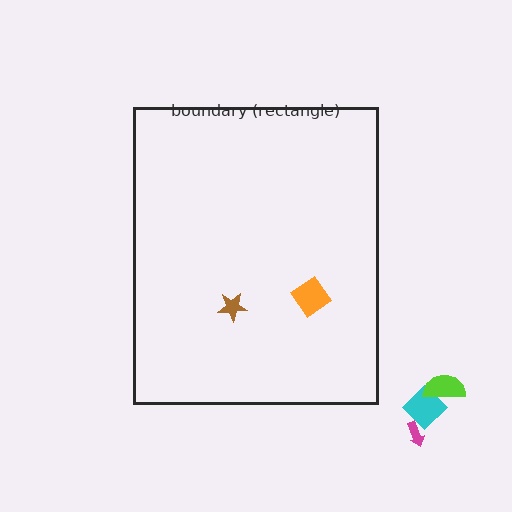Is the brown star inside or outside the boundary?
Inside.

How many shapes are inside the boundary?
2 inside, 3 outside.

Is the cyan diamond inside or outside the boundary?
Outside.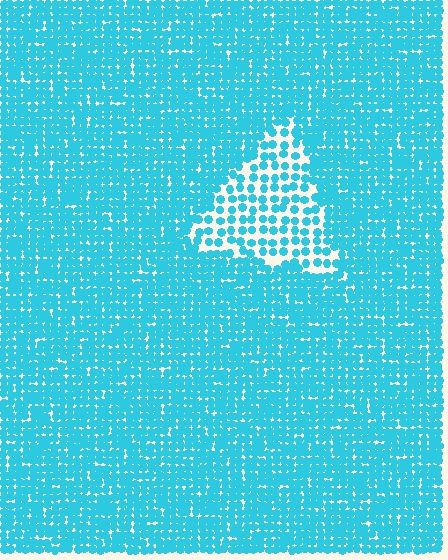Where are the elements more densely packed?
The elements are more densely packed outside the triangle boundary.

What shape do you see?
I see a triangle.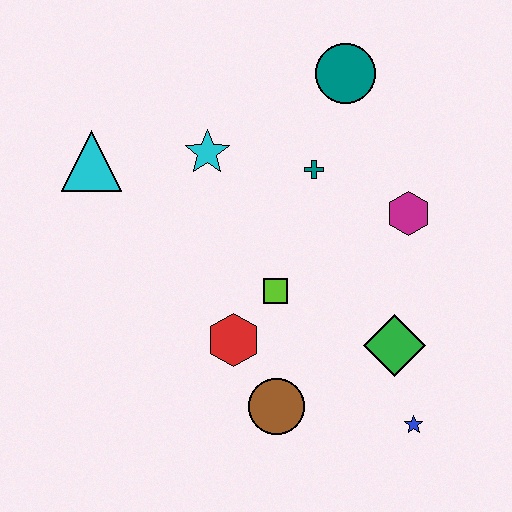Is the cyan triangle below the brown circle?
No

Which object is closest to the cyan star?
The teal cross is closest to the cyan star.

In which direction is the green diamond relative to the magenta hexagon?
The green diamond is below the magenta hexagon.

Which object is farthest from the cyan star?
The blue star is farthest from the cyan star.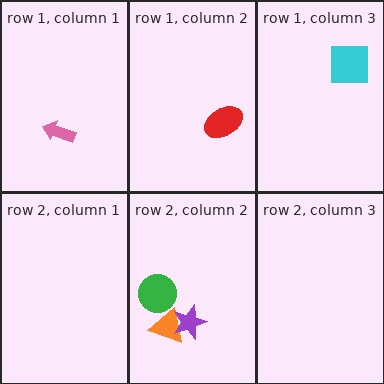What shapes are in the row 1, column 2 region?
The red ellipse.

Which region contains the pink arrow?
The row 1, column 1 region.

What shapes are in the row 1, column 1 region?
The pink arrow.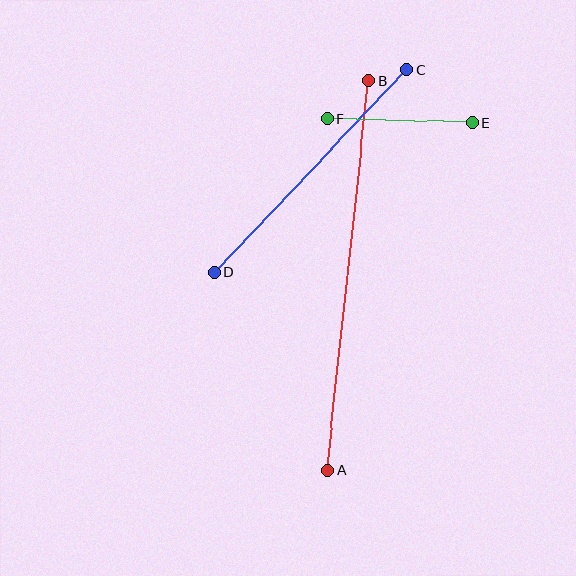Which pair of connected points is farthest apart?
Points A and B are farthest apart.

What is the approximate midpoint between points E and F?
The midpoint is at approximately (400, 121) pixels.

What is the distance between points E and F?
The distance is approximately 145 pixels.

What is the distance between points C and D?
The distance is approximately 280 pixels.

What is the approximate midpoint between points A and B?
The midpoint is at approximately (348, 275) pixels.